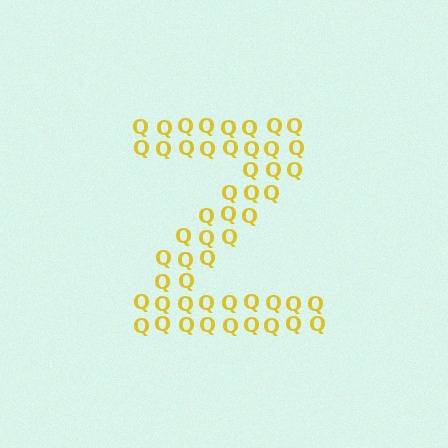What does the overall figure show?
The overall figure shows the letter Z.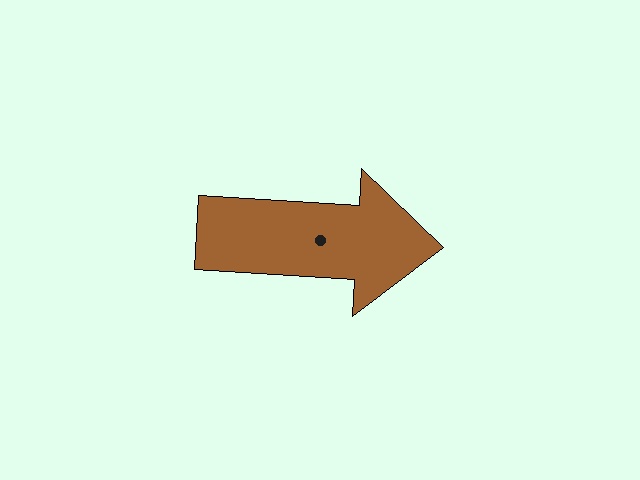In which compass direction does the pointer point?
East.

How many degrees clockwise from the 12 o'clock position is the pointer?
Approximately 93 degrees.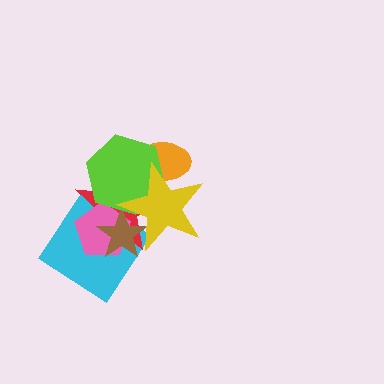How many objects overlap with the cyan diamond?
3 objects overlap with the cyan diamond.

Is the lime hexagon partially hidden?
Yes, it is partially covered by another shape.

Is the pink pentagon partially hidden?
Yes, it is partially covered by another shape.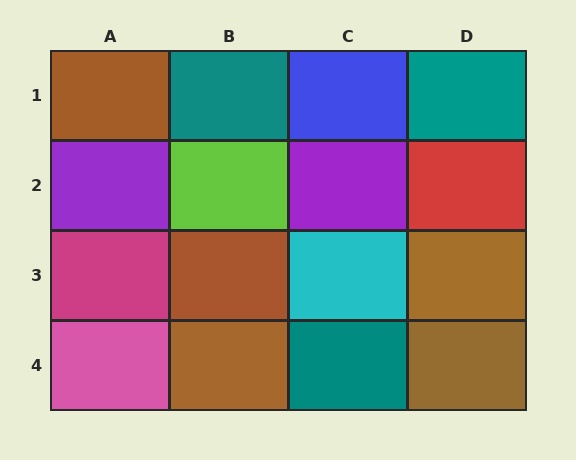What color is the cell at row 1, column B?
Teal.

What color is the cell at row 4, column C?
Teal.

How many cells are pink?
1 cell is pink.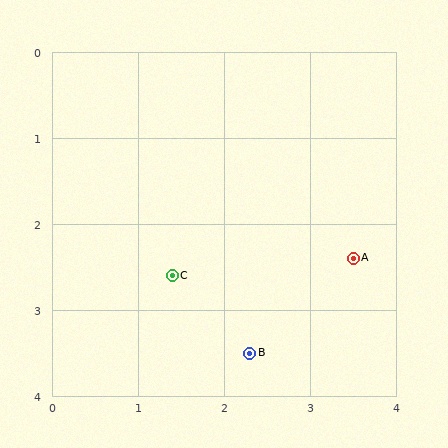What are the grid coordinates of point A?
Point A is at approximately (3.5, 2.4).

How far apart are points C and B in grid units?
Points C and B are about 1.3 grid units apart.